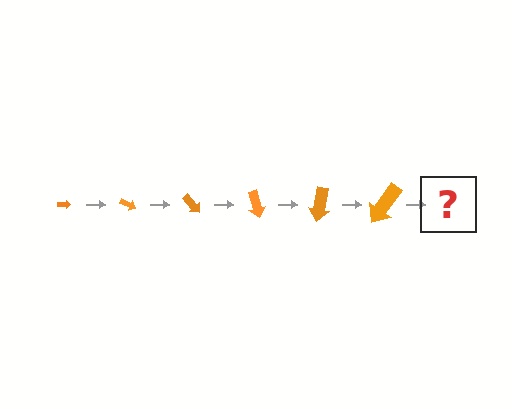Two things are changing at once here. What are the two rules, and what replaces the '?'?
The two rules are that the arrow grows larger each step and it rotates 25 degrees each step. The '?' should be an arrow, larger than the previous one and rotated 150 degrees from the start.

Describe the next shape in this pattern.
It should be an arrow, larger than the previous one and rotated 150 degrees from the start.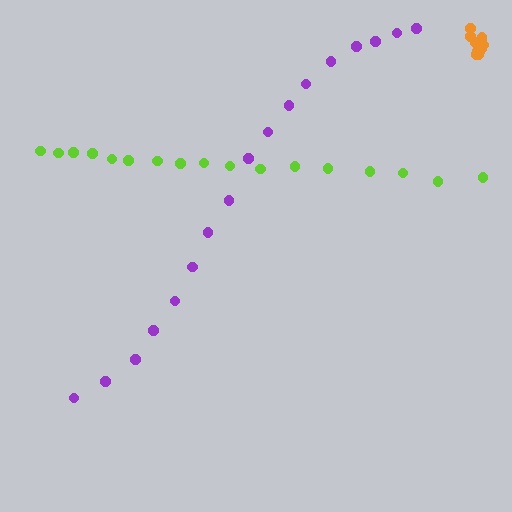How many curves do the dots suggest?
There are 3 distinct paths.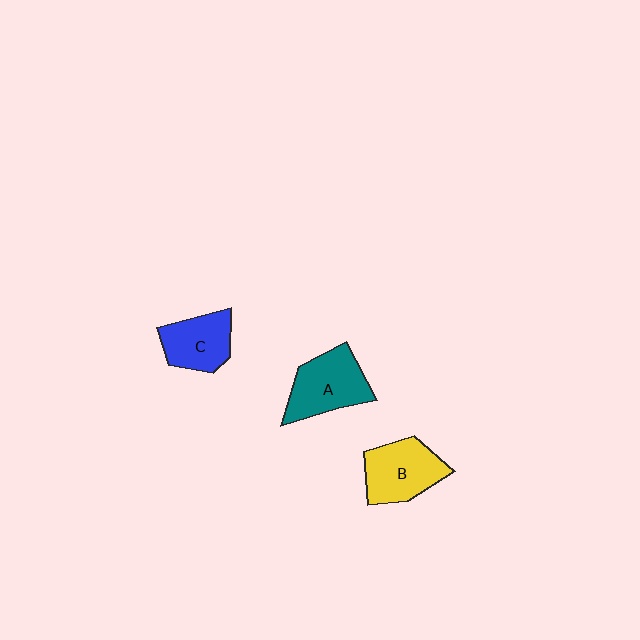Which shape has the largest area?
Shape A (teal).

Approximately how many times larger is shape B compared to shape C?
Approximately 1.2 times.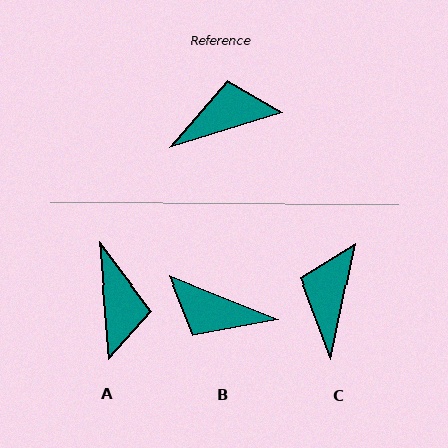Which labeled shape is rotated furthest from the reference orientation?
B, about 141 degrees away.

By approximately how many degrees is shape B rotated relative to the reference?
Approximately 141 degrees counter-clockwise.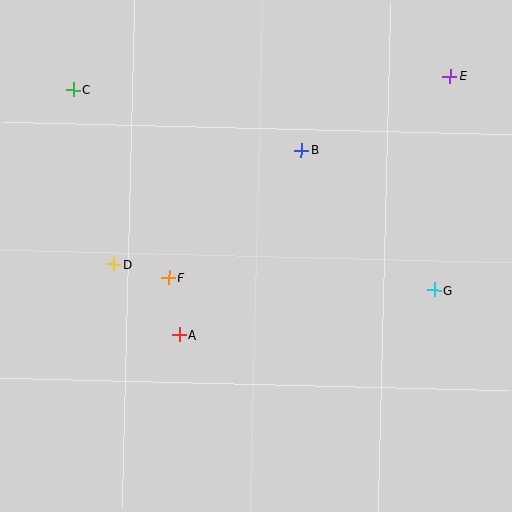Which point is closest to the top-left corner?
Point C is closest to the top-left corner.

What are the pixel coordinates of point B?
Point B is at (302, 151).